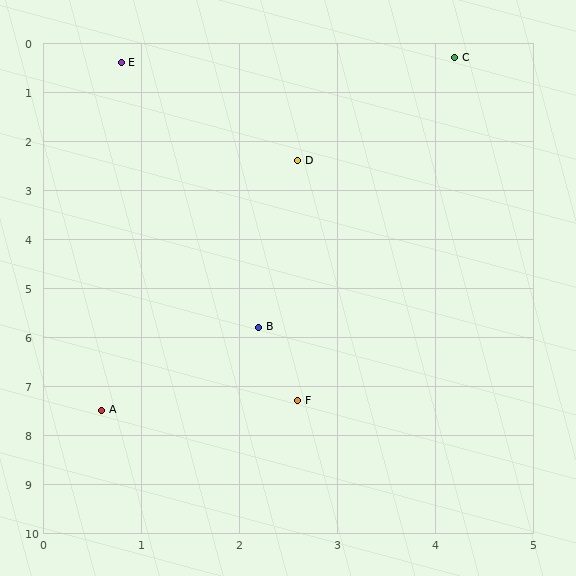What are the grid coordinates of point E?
Point E is at approximately (0.8, 0.4).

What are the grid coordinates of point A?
Point A is at approximately (0.6, 7.5).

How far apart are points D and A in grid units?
Points D and A are about 5.5 grid units apart.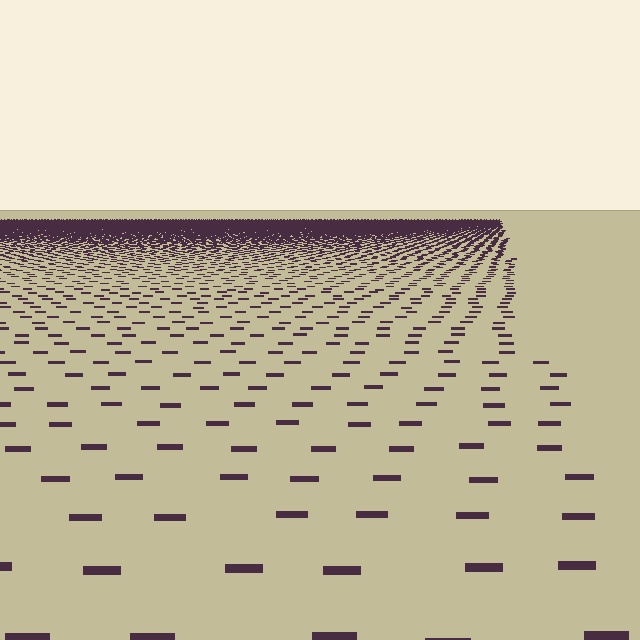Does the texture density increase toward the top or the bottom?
Density increases toward the top.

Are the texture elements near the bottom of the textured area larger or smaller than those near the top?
Larger. Near the bottom, elements are closer to the viewer and appear at a bigger on-screen size.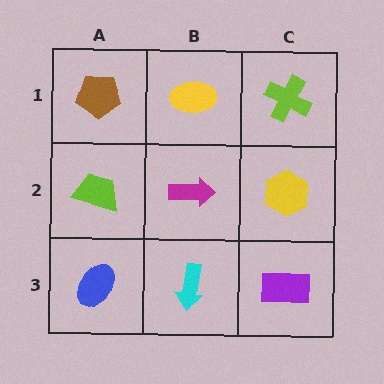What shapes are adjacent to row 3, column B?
A magenta arrow (row 2, column B), a blue ellipse (row 3, column A), a purple rectangle (row 3, column C).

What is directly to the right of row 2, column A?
A magenta arrow.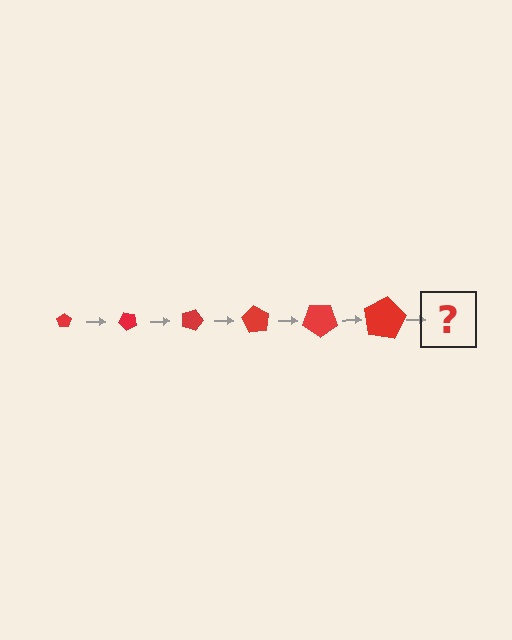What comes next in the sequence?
The next element should be a pentagon, larger than the previous one and rotated 270 degrees from the start.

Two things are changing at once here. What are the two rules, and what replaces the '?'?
The two rules are that the pentagon grows larger each step and it rotates 45 degrees each step. The '?' should be a pentagon, larger than the previous one and rotated 270 degrees from the start.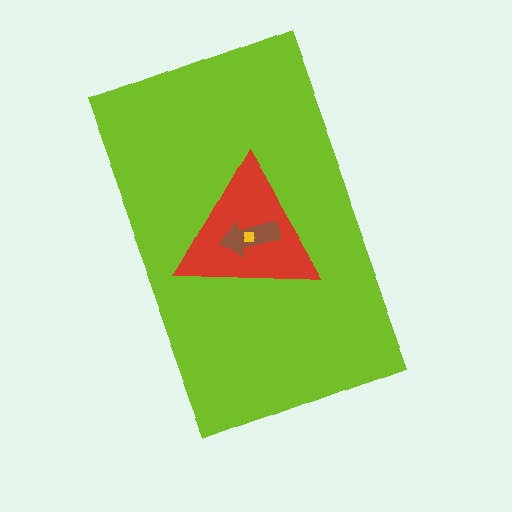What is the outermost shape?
The lime rectangle.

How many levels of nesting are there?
4.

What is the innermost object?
The yellow square.